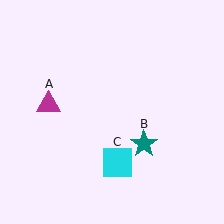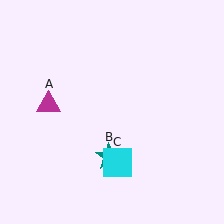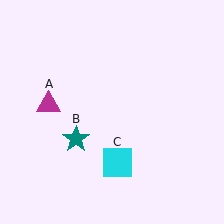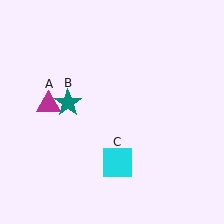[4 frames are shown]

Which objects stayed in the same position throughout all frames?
Magenta triangle (object A) and cyan square (object C) remained stationary.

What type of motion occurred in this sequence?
The teal star (object B) rotated clockwise around the center of the scene.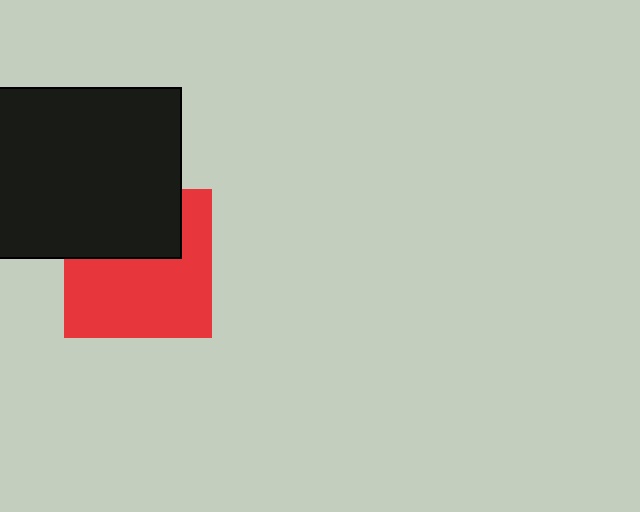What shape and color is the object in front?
The object in front is a black rectangle.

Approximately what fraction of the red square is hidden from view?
Roughly 38% of the red square is hidden behind the black rectangle.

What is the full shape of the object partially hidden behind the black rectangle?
The partially hidden object is a red square.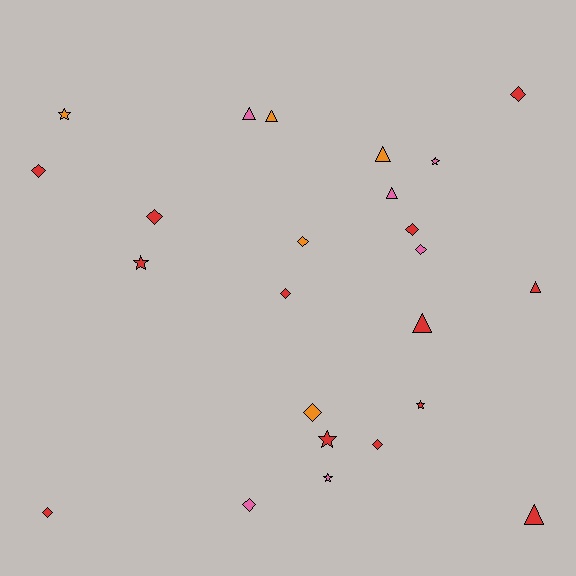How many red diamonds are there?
There are 7 red diamonds.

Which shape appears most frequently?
Diamond, with 11 objects.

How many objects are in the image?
There are 24 objects.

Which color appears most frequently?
Red, with 13 objects.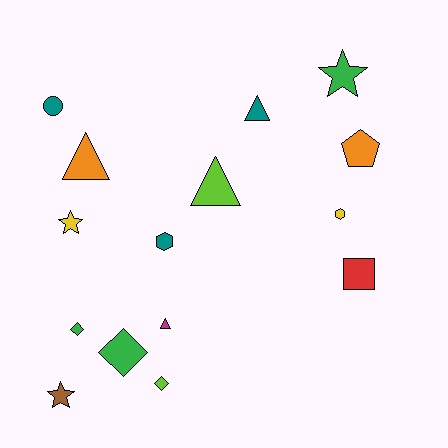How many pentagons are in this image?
There is 1 pentagon.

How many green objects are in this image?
There are 3 green objects.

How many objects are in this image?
There are 15 objects.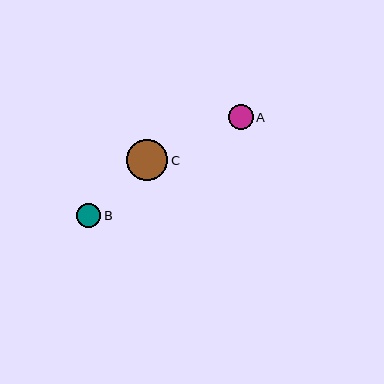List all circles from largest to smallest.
From largest to smallest: C, A, B.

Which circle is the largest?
Circle C is the largest with a size of approximately 41 pixels.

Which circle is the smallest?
Circle B is the smallest with a size of approximately 24 pixels.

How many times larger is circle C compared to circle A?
Circle C is approximately 1.7 times the size of circle A.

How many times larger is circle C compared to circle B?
Circle C is approximately 1.7 times the size of circle B.